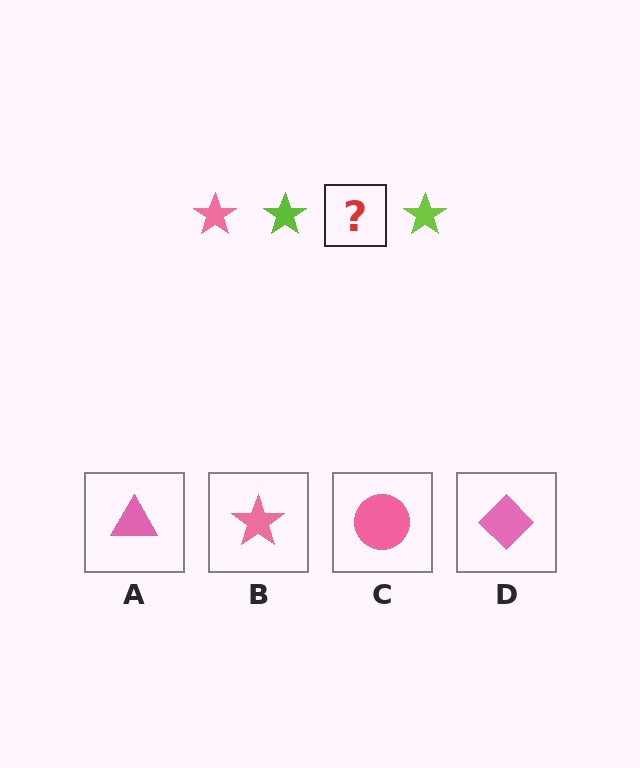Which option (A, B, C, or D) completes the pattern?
B.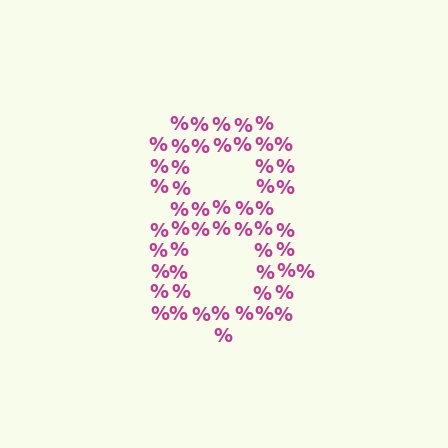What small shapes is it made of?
It is made of small percent signs.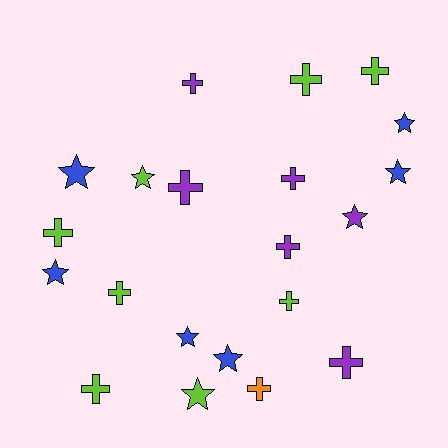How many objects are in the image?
There are 21 objects.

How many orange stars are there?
There are no orange stars.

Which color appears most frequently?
Lime, with 8 objects.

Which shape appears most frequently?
Cross, with 12 objects.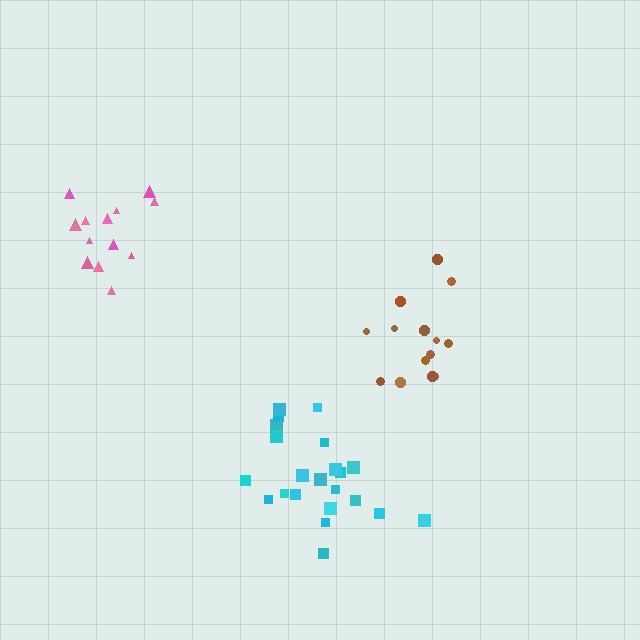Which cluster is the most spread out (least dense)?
Brown.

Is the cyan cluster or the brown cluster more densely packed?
Cyan.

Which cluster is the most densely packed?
Cyan.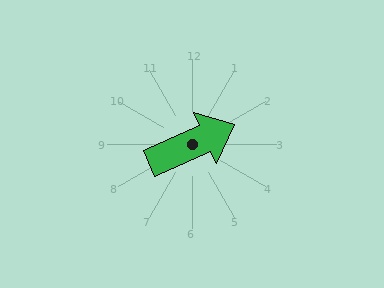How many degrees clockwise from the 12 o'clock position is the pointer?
Approximately 66 degrees.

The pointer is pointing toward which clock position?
Roughly 2 o'clock.